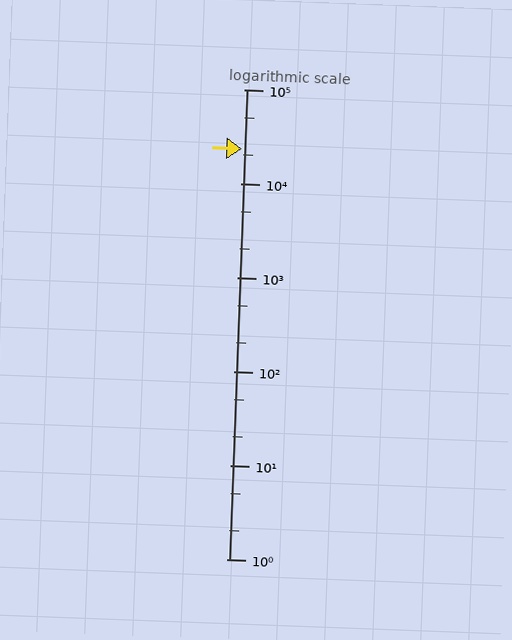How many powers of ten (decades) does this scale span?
The scale spans 5 decades, from 1 to 100000.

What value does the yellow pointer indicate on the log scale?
The pointer indicates approximately 23000.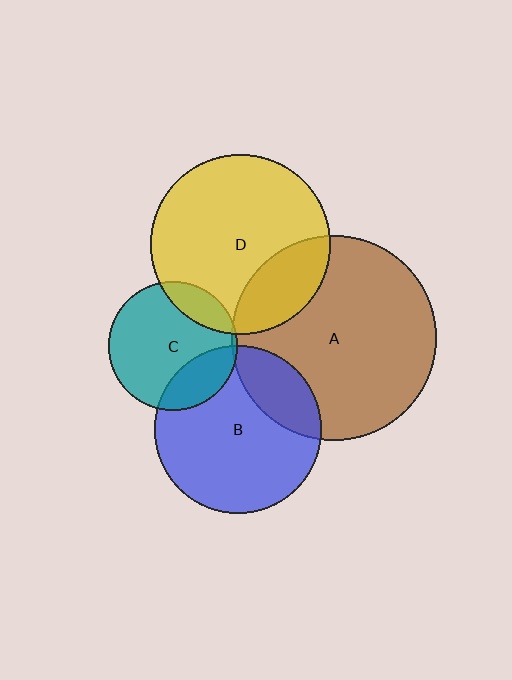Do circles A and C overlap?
Yes.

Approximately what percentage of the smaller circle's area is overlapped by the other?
Approximately 5%.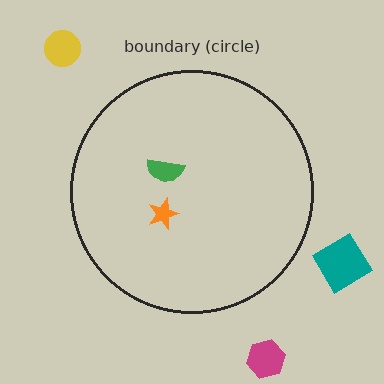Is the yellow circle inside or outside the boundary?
Outside.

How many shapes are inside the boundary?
2 inside, 3 outside.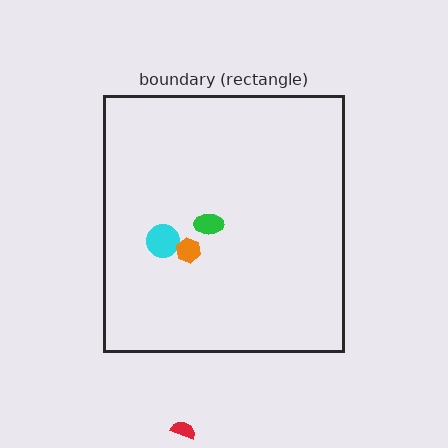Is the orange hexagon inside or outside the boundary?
Inside.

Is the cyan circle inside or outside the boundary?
Inside.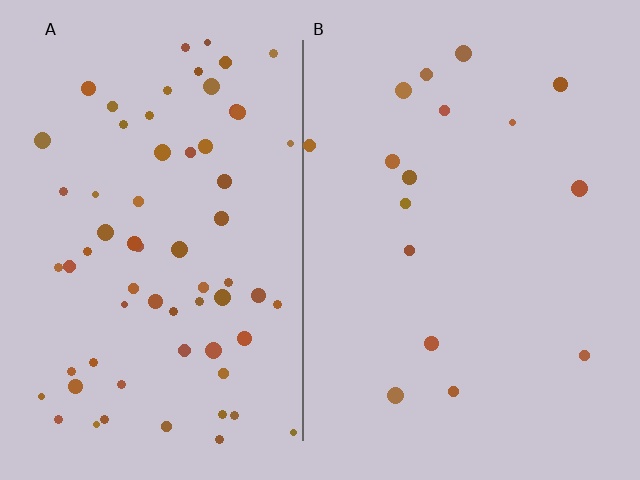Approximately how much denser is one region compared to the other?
Approximately 4.0× — region A over region B.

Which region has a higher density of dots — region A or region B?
A (the left).